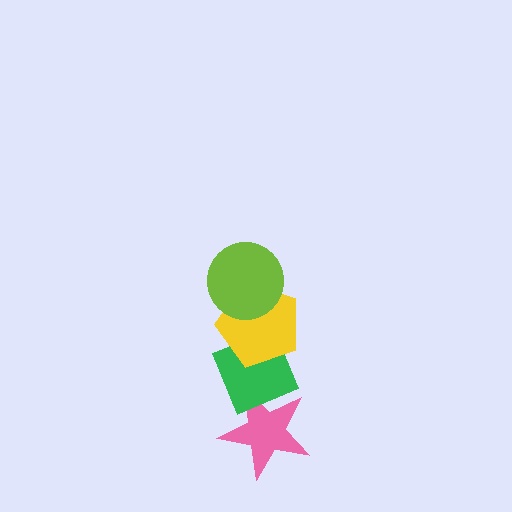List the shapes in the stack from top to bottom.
From top to bottom: the lime circle, the yellow pentagon, the green diamond, the pink star.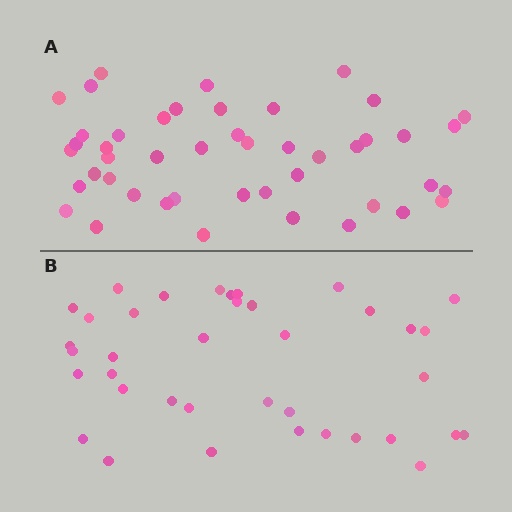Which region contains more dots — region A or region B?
Region A (the top region) has more dots.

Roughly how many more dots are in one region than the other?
Region A has roughly 8 or so more dots than region B.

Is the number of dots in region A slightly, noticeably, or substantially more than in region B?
Region A has only slightly more — the two regions are fairly close. The ratio is roughly 1.2 to 1.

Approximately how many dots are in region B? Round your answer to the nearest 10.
About 40 dots. (The exact count is 38, which rounds to 40.)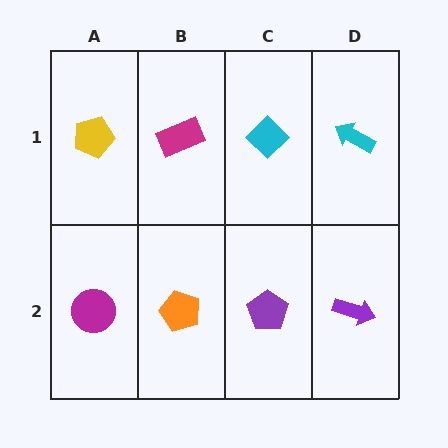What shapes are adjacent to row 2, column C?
A cyan diamond (row 1, column C), an orange pentagon (row 2, column B), a purple arrow (row 2, column D).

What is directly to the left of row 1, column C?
A magenta rectangle.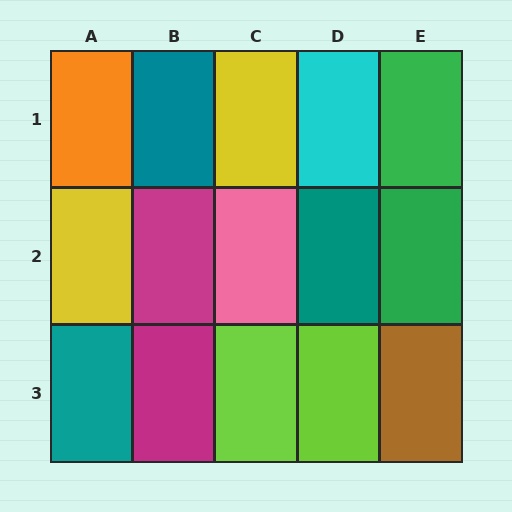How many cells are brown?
1 cell is brown.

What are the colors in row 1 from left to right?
Orange, teal, yellow, cyan, green.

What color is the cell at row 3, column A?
Teal.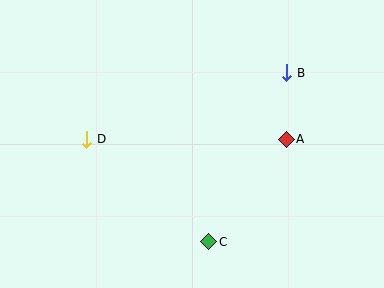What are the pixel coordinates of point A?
Point A is at (286, 139).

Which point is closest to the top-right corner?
Point B is closest to the top-right corner.